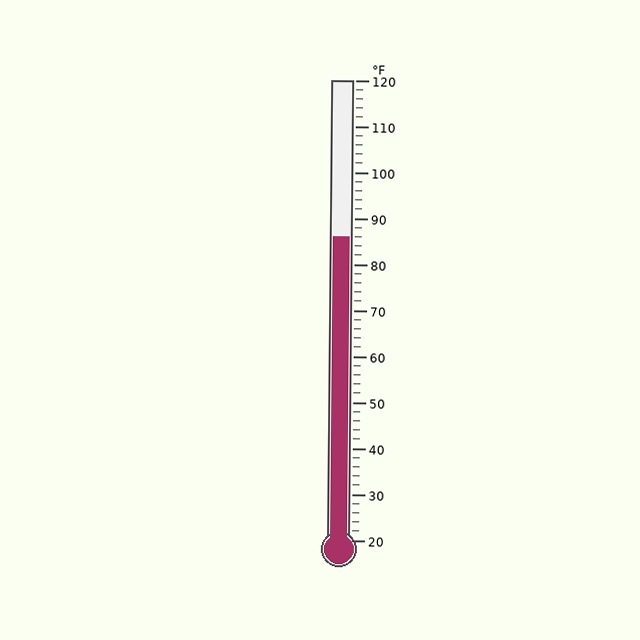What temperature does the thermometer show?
The thermometer shows approximately 86°F.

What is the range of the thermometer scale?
The thermometer scale ranges from 20°F to 120°F.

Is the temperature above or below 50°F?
The temperature is above 50°F.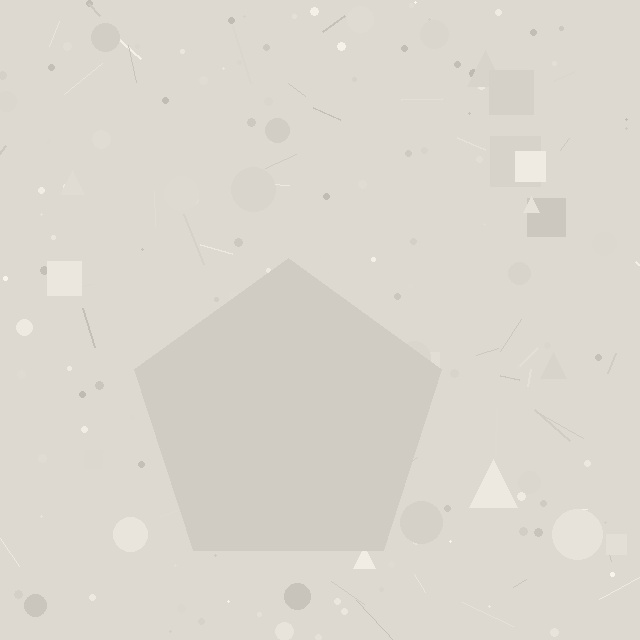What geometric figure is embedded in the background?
A pentagon is embedded in the background.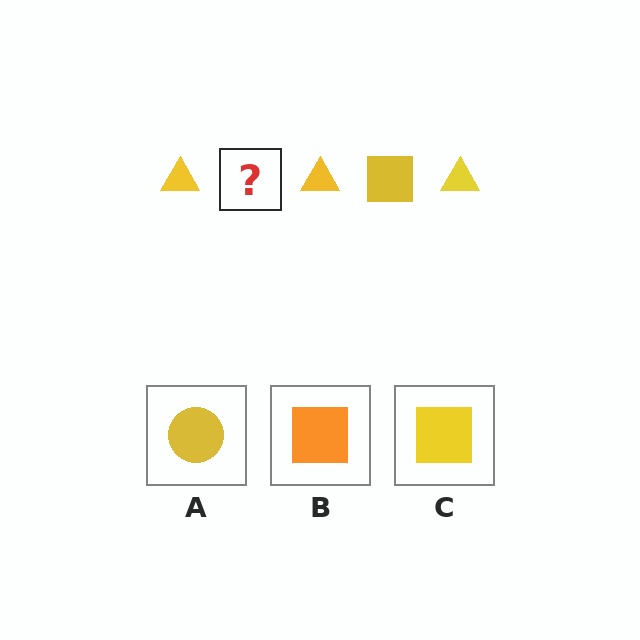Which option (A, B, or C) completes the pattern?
C.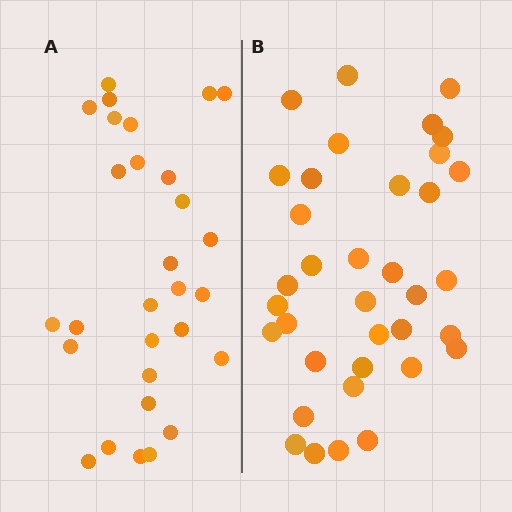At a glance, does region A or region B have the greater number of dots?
Region B (the right region) has more dots.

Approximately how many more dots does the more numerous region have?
Region B has roughly 8 or so more dots than region A.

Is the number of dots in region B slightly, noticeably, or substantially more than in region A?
Region B has only slightly more — the two regions are fairly close. The ratio is roughly 1.2 to 1.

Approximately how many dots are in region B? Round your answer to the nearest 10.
About 40 dots. (The exact count is 36, which rounds to 40.)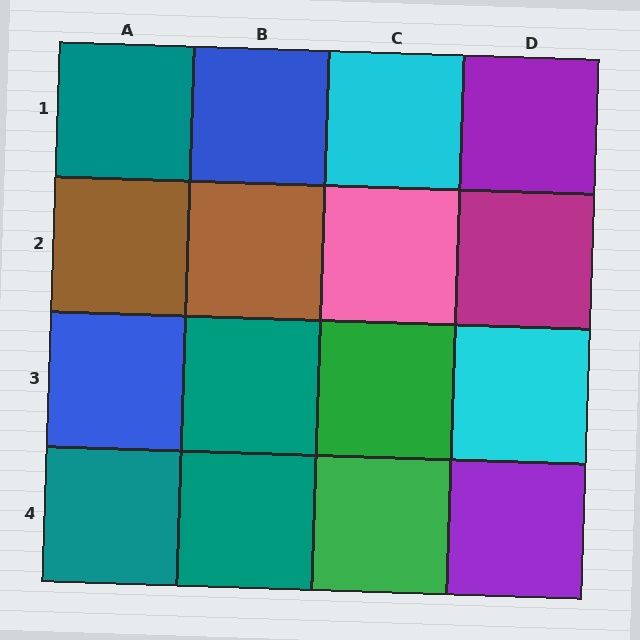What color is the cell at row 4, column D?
Purple.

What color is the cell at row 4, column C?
Green.